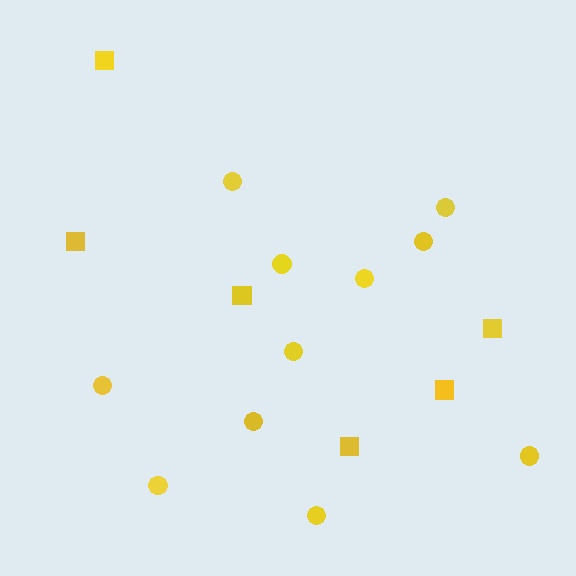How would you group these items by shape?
There are 2 groups: one group of circles (11) and one group of squares (6).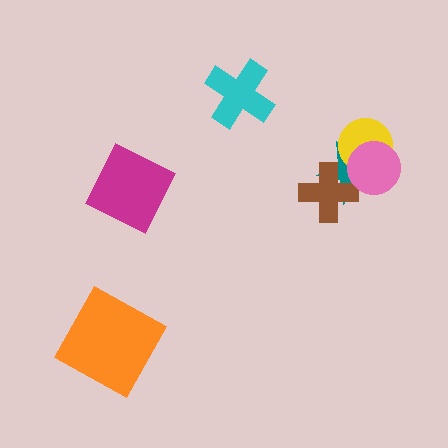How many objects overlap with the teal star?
3 objects overlap with the teal star.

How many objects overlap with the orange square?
0 objects overlap with the orange square.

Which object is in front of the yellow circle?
The pink circle is in front of the yellow circle.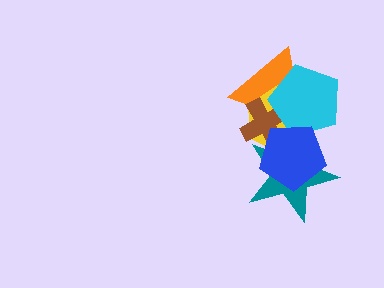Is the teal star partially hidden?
Yes, it is partially covered by another shape.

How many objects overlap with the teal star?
4 objects overlap with the teal star.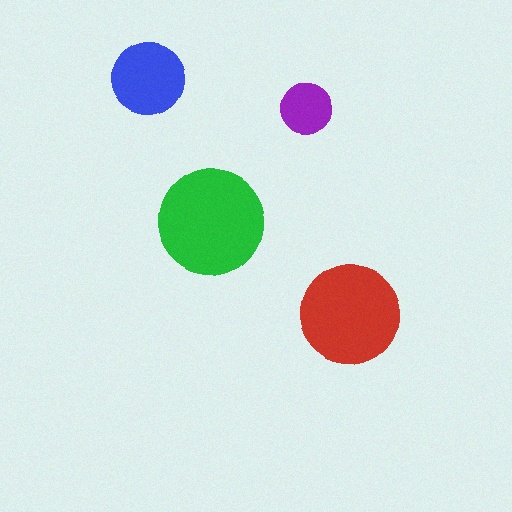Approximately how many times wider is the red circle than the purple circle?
About 2 times wider.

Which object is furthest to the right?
The red circle is rightmost.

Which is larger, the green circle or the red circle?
The green one.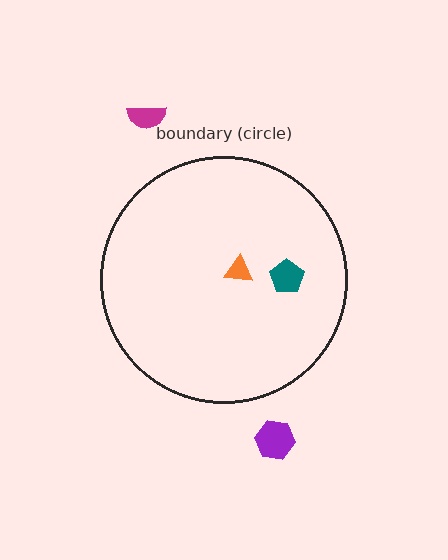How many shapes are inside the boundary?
2 inside, 2 outside.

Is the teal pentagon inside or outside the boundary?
Inside.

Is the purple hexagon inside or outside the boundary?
Outside.